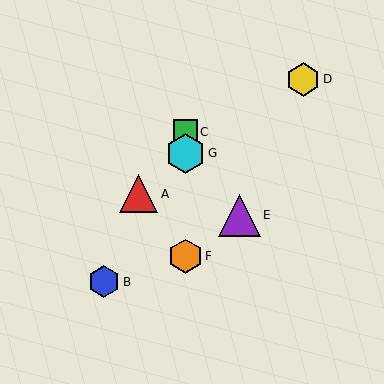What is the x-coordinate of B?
Object B is at x≈104.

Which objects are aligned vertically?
Objects C, F, G are aligned vertically.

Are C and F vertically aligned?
Yes, both are at x≈185.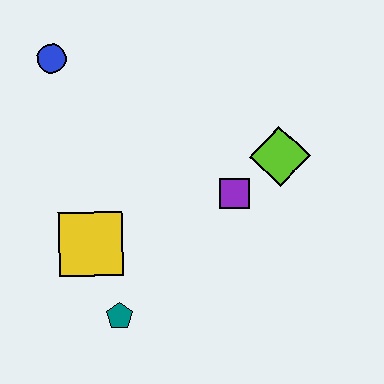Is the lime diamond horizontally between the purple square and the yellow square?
No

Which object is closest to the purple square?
The lime diamond is closest to the purple square.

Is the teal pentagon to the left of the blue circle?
No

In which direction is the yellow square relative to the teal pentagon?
The yellow square is above the teal pentagon.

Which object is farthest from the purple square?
The blue circle is farthest from the purple square.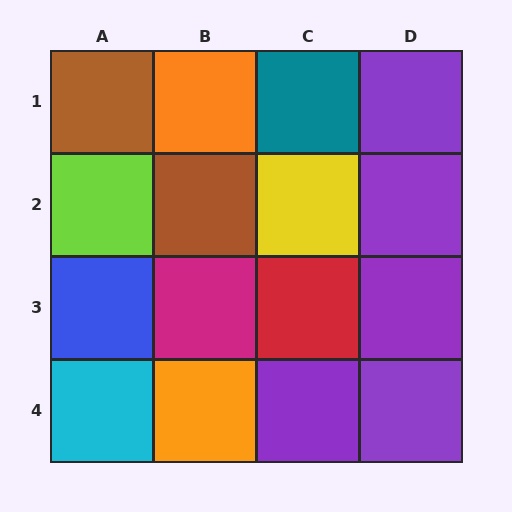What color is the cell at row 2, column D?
Purple.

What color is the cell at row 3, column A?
Blue.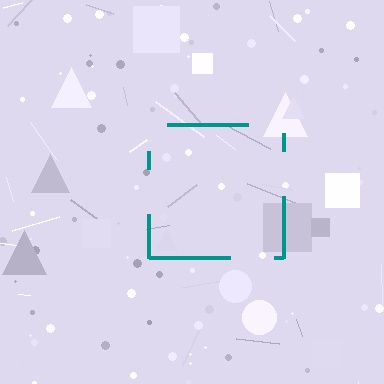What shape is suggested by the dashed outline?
The dashed outline suggests a square.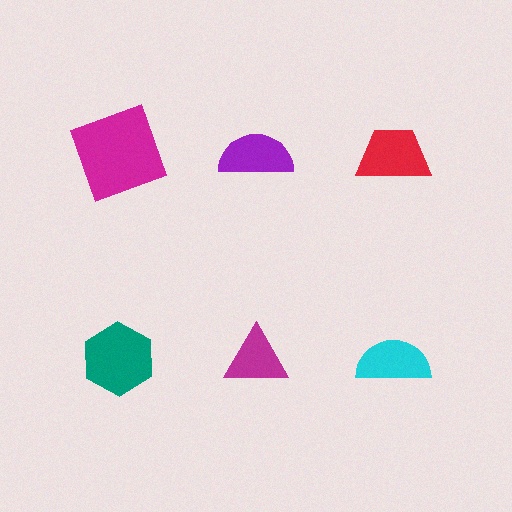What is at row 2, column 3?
A cyan semicircle.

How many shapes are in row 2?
3 shapes.